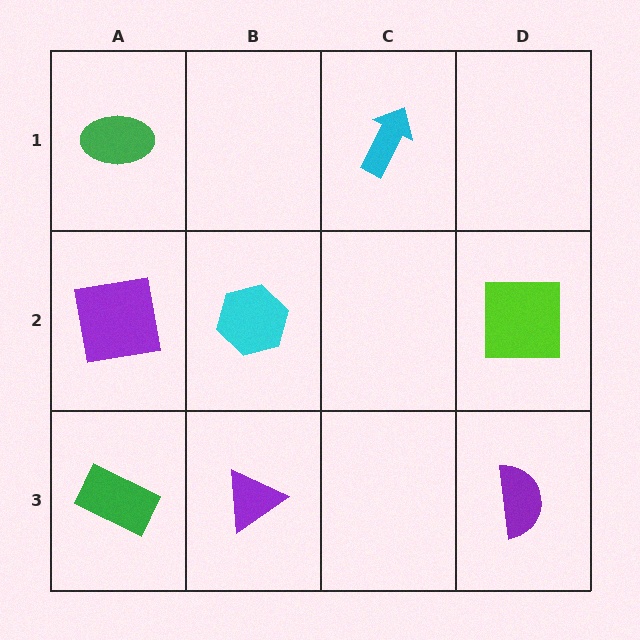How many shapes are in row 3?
3 shapes.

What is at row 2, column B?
A cyan hexagon.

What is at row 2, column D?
A lime square.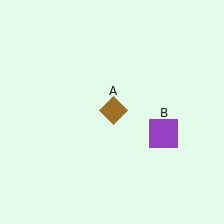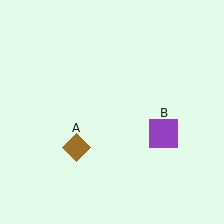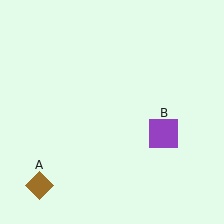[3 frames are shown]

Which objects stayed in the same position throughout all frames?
Purple square (object B) remained stationary.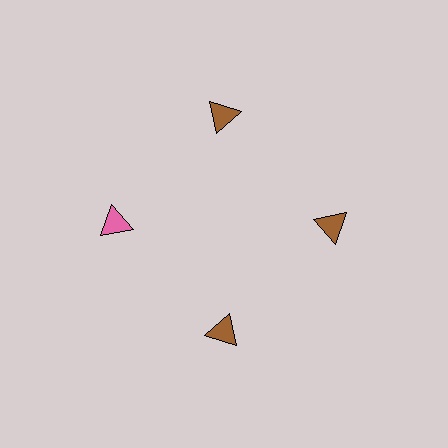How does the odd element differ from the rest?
It has a different color: pink instead of brown.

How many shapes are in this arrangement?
There are 4 shapes arranged in a ring pattern.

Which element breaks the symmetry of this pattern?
The pink triangle at roughly the 9 o'clock position breaks the symmetry. All other shapes are brown triangles.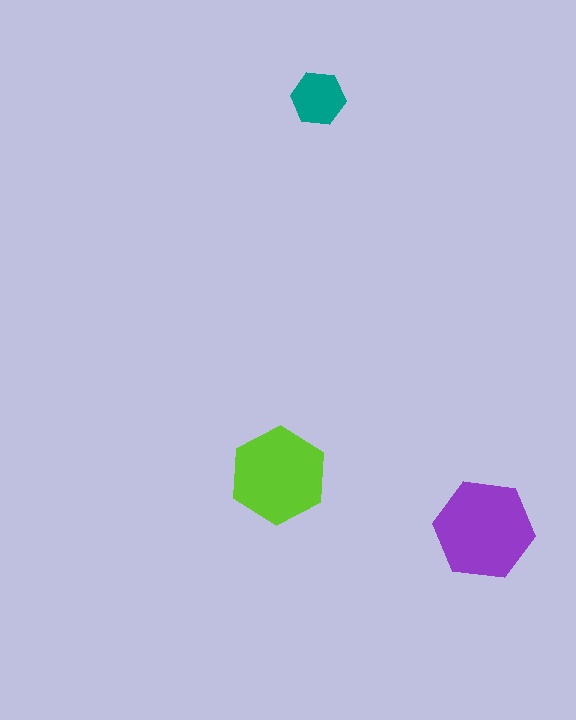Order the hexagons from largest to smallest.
the purple one, the lime one, the teal one.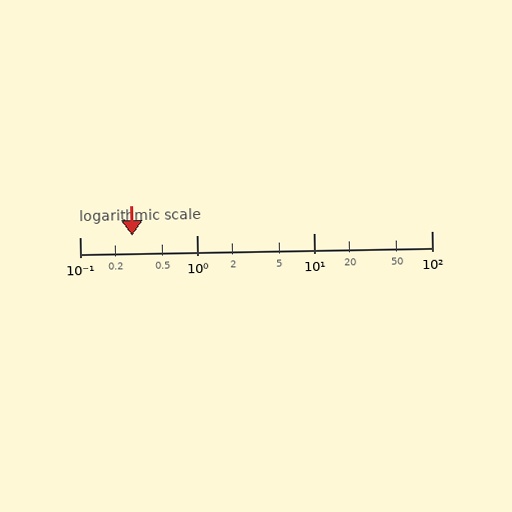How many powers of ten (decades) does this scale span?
The scale spans 3 decades, from 0.1 to 100.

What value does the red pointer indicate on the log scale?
The pointer indicates approximately 0.28.